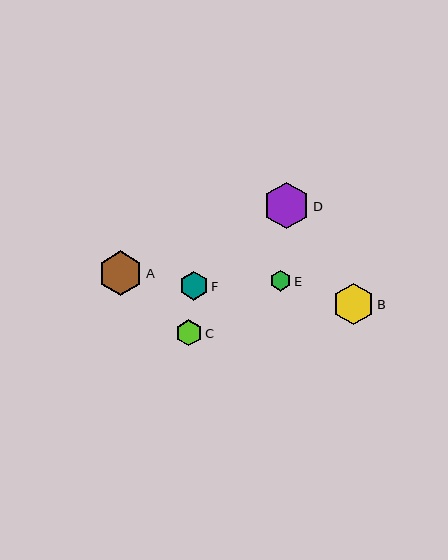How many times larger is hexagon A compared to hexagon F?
Hexagon A is approximately 1.6 times the size of hexagon F.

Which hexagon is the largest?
Hexagon D is the largest with a size of approximately 47 pixels.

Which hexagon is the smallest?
Hexagon E is the smallest with a size of approximately 21 pixels.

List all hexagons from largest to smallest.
From largest to smallest: D, A, B, F, C, E.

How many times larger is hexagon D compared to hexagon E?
Hexagon D is approximately 2.2 times the size of hexagon E.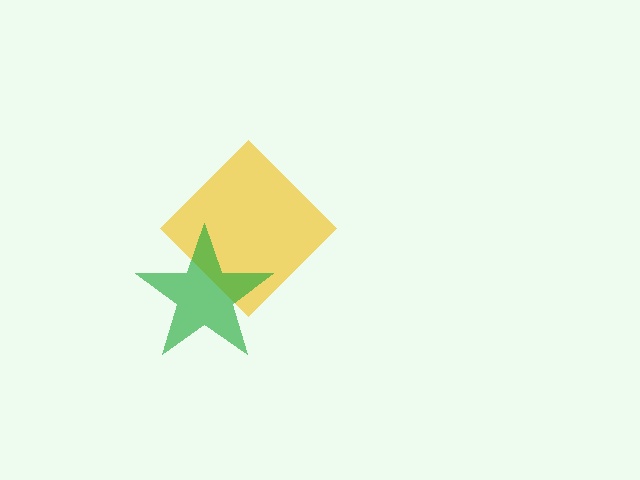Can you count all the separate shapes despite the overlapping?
Yes, there are 2 separate shapes.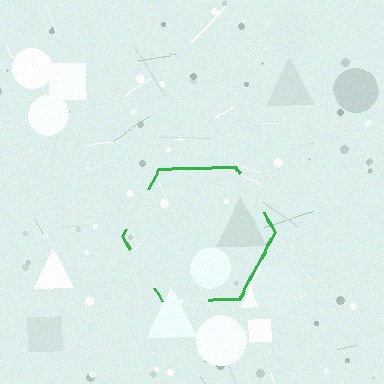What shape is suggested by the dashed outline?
The dashed outline suggests a hexagon.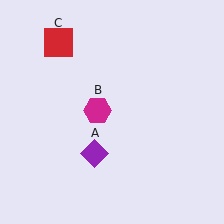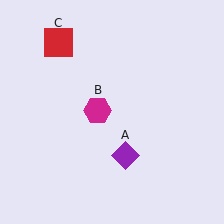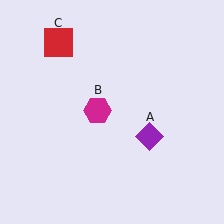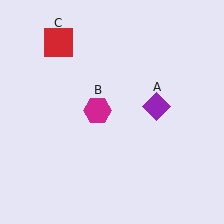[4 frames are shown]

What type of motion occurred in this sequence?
The purple diamond (object A) rotated counterclockwise around the center of the scene.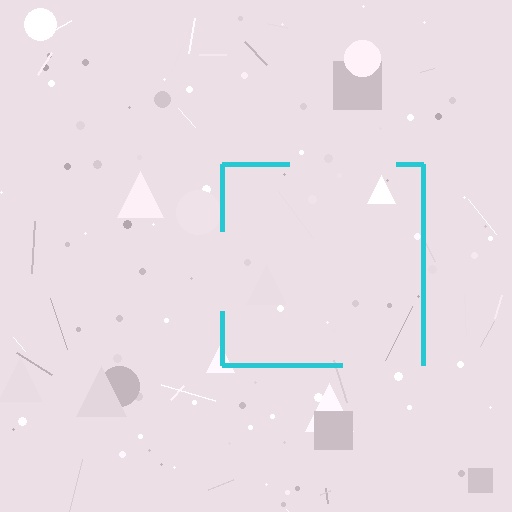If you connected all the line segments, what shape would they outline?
They would outline a square.